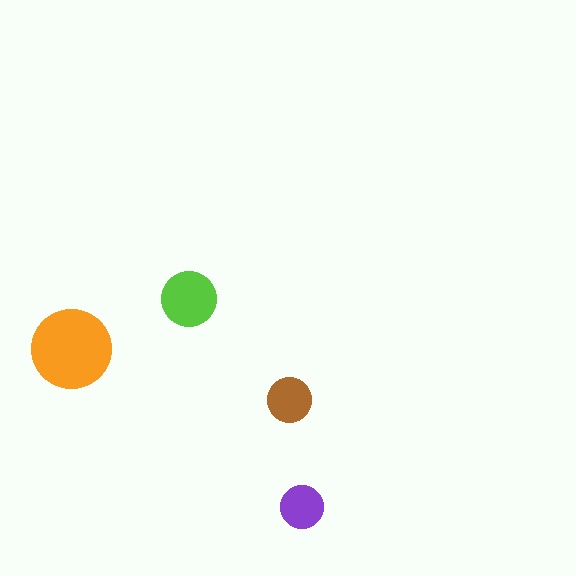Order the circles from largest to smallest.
the orange one, the lime one, the brown one, the purple one.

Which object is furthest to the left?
The orange circle is leftmost.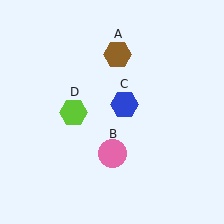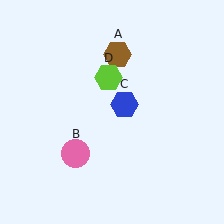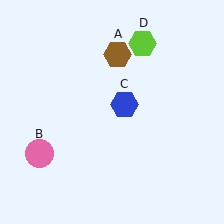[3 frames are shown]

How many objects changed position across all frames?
2 objects changed position: pink circle (object B), lime hexagon (object D).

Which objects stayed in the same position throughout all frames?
Brown hexagon (object A) and blue hexagon (object C) remained stationary.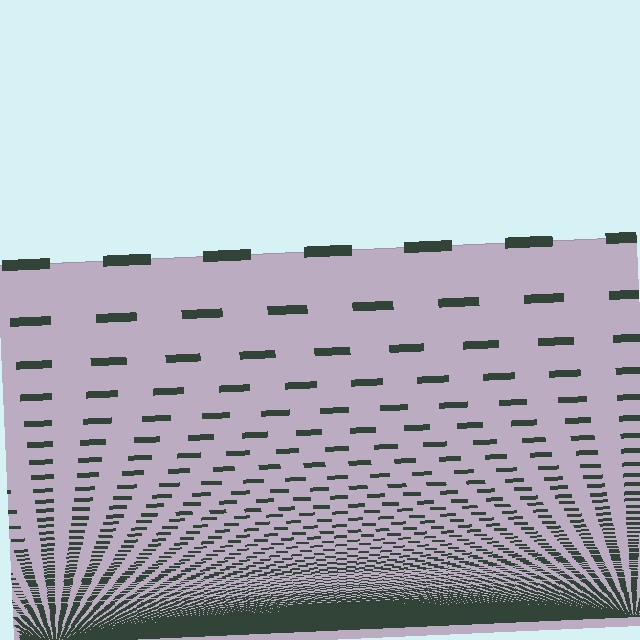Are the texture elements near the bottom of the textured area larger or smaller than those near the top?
Smaller. The gradient is inverted — elements near the bottom are smaller and denser.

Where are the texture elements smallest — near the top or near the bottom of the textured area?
Near the bottom.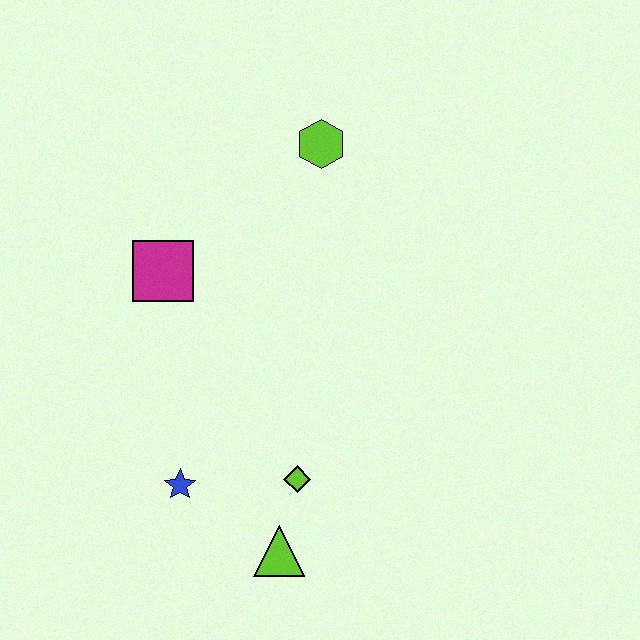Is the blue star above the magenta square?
No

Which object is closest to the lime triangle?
The lime diamond is closest to the lime triangle.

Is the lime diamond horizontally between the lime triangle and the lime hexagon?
Yes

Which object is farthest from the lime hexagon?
The lime triangle is farthest from the lime hexagon.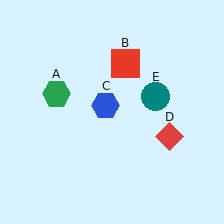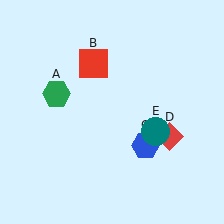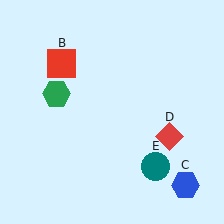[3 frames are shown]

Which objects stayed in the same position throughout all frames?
Green hexagon (object A) and red diamond (object D) remained stationary.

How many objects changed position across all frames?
3 objects changed position: red square (object B), blue hexagon (object C), teal circle (object E).